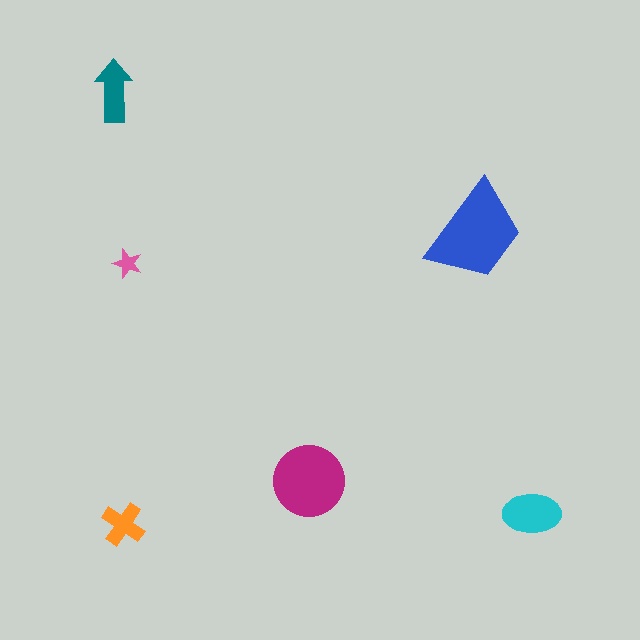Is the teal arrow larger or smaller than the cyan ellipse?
Smaller.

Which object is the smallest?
The pink star.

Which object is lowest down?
The orange cross is bottommost.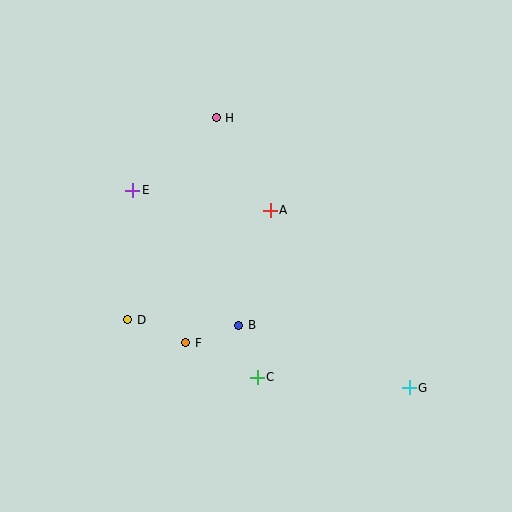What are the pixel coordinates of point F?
Point F is at (186, 343).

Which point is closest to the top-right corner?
Point H is closest to the top-right corner.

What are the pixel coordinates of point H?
Point H is at (216, 118).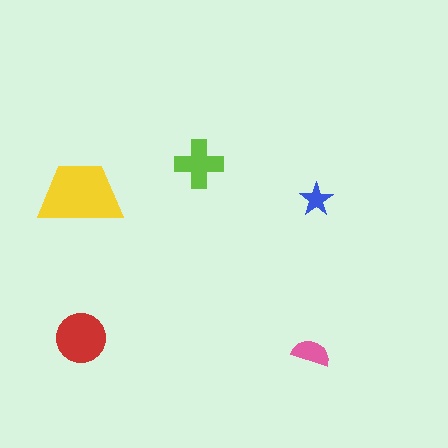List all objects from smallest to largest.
The blue star, the pink semicircle, the lime cross, the red circle, the yellow trapezoid.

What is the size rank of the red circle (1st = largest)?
2nd.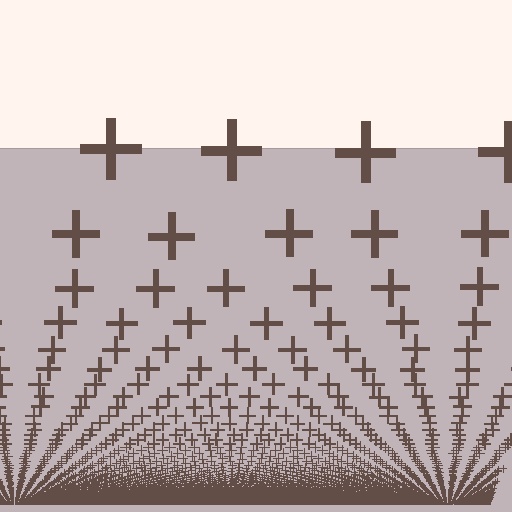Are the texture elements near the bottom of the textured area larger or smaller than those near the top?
Smaller. The gradient is inverted — elements near the bottom are smaller and denser.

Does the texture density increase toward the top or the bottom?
Density increases toward the bottom.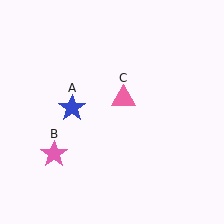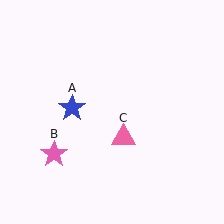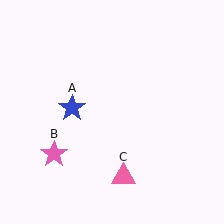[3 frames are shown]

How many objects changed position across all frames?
1 object changed position: pink triangle (object C).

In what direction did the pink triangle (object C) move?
The pink triangle (object C) moved down.